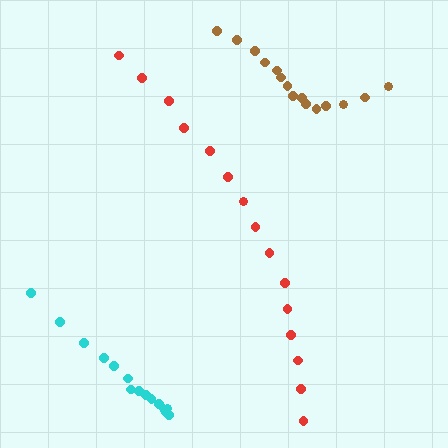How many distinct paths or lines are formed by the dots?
There are 3 distinct paths.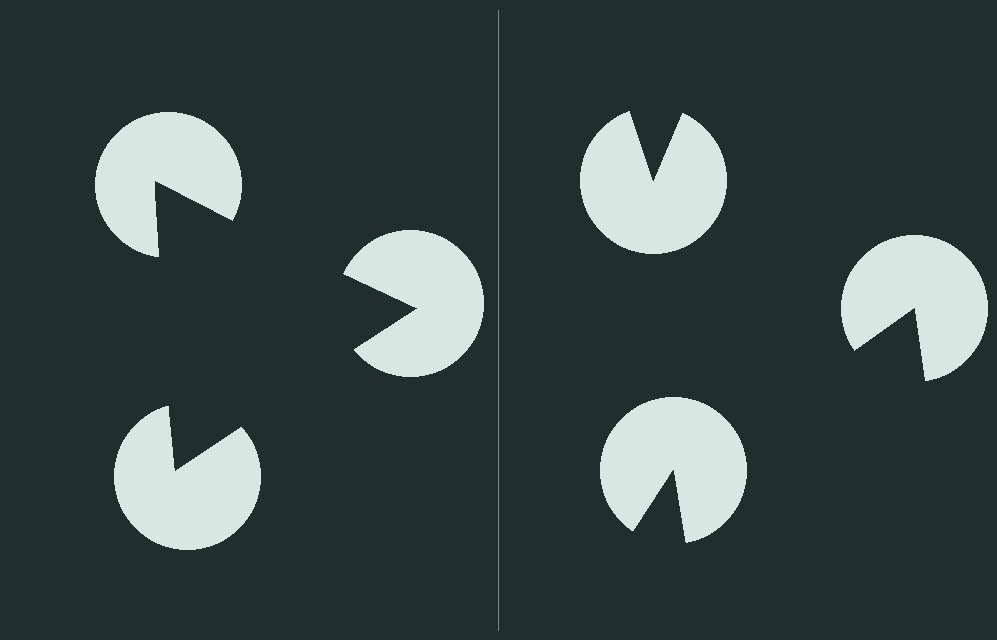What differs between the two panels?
The pac-man discs are positioned identically on both sides; only the wedge orientations differ. On the left they align to a triangle; on the right they are misaligned.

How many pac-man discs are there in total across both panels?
6 — 3 on each side.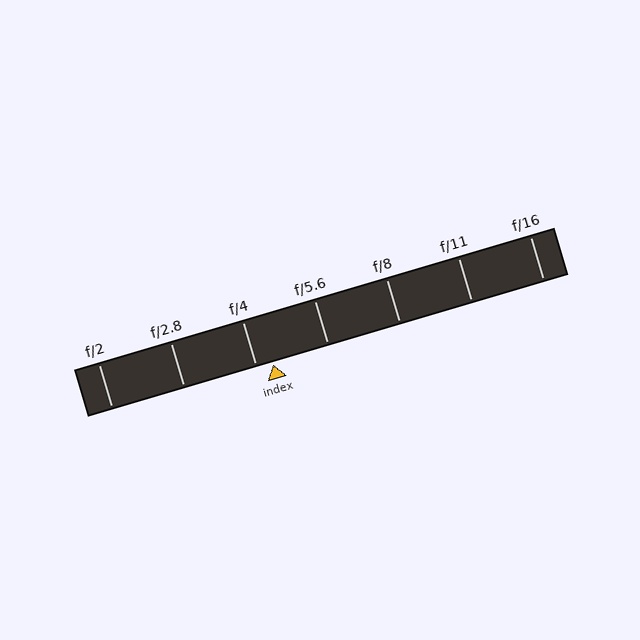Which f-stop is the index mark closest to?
The index mark is closest to f/4.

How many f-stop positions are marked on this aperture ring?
There are 7 f-stop positions marked.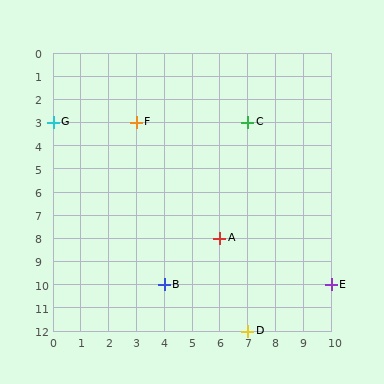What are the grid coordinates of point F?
Point F is at grid coordinates (3, 3).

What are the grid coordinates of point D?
Point D is at grid coordinates (7, 12).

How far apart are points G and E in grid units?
Points G and E are 10 columns and 7 rows apart (about 12.2 grid units diagonally).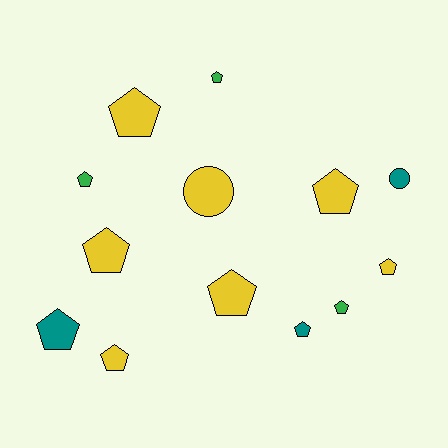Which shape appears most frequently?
Pentagon, with 11 objects.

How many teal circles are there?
There is 1 teal circle.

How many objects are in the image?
There are 13 objects.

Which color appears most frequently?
Yellow, with 7 objects.